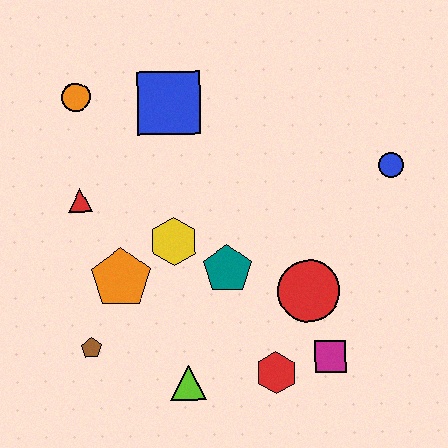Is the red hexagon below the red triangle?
Yes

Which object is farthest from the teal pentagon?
The orange circle is farthest from the teal pentagon.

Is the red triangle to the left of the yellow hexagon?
Yes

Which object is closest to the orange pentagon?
The yellow hexagon is closest to the orange pentagon.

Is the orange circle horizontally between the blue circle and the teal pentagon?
No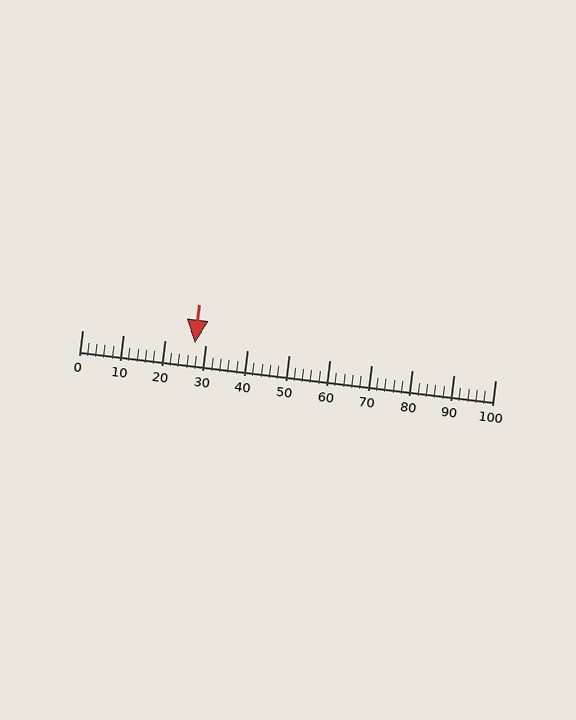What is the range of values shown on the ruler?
The ruler shows values from 0 to 100.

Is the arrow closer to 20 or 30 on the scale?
The arrow is closer to 30.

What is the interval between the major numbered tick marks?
The major tick marks are spaced 10 units apart.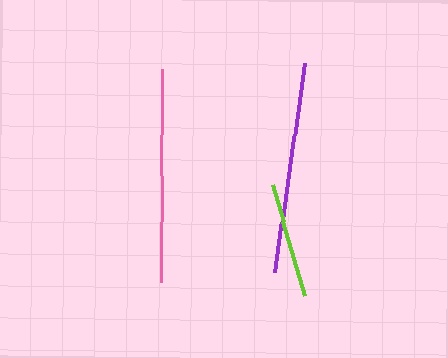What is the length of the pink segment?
The pink segment is approximately 213 pixels long.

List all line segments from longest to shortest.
From longest to shortest: pink, purple, lime.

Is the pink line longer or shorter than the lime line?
The pink line is longer than the lime line.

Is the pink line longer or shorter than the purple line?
The pink line is longer than the purple line.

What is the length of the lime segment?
The lime segment is approximately 116 pixels long.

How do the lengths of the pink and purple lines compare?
The pink and purple lines are approximately the same length.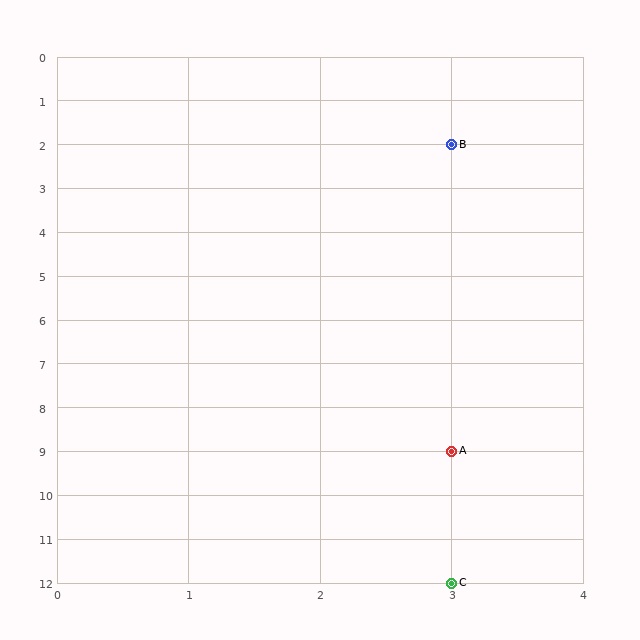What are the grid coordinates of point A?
Point A is at grid coordinates (3, 9).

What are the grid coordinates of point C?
Point C is at grid coordinates (3, 12).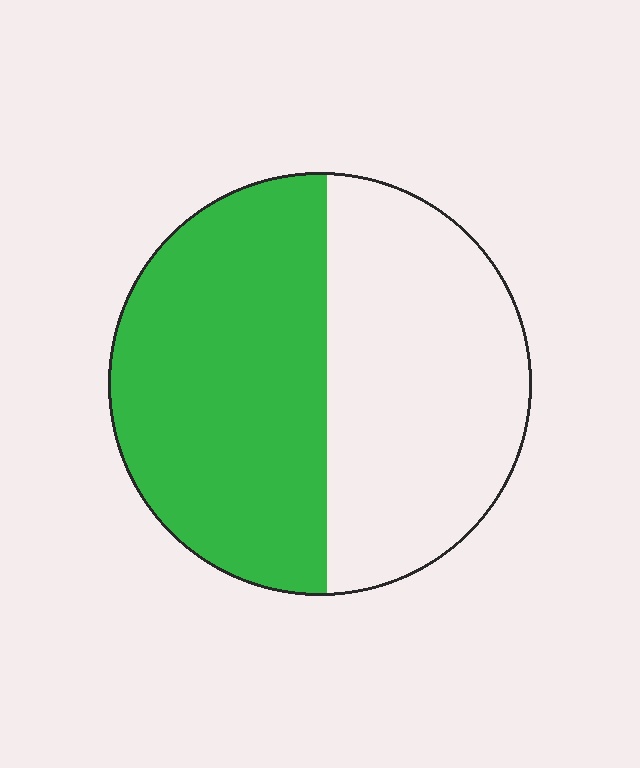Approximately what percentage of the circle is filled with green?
Approximately 50%.